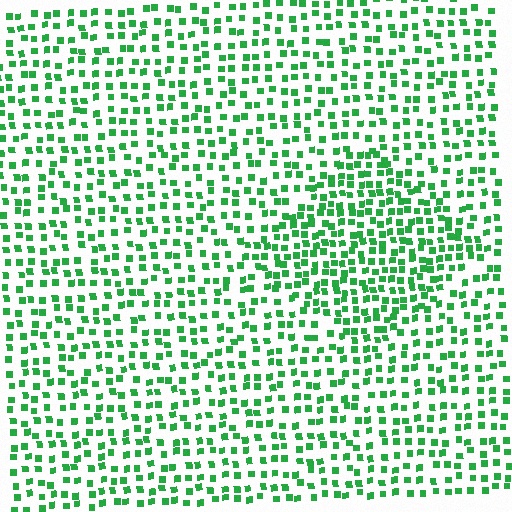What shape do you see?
I see a diamond.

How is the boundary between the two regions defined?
The boundary is defined by a change in element density (approximately 1.6x ratio). All elements are the same color, size, and shape.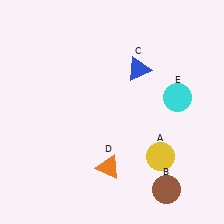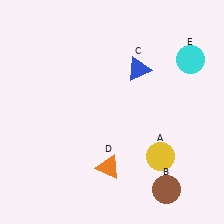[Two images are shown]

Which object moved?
The cyan circle (E) moved up.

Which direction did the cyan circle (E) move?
The cyan circle (E) moved up.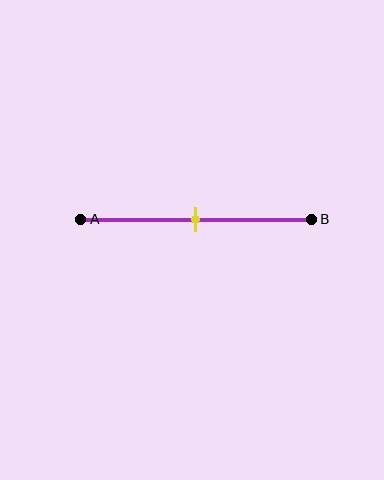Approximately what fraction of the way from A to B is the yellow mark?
The yellow mark is approximately 50% of the way from A to B.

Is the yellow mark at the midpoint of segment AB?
Yes, the mark is approximately at the midpoint.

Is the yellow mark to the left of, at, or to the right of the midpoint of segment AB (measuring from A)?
The yellow mark is approximately at the midpoint of segment AB.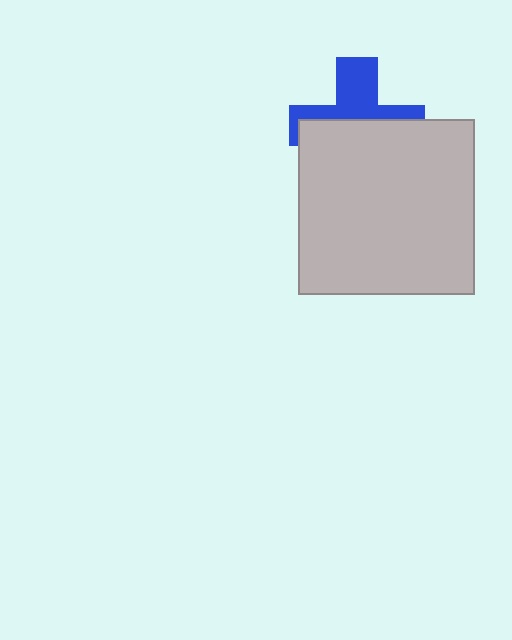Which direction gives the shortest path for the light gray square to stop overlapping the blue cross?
Moving down gives the shortest separation.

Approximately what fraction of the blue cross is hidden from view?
Roughly 56% of the blue cross is hidden behind the light gray square.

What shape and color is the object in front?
The object in front is a light gray square.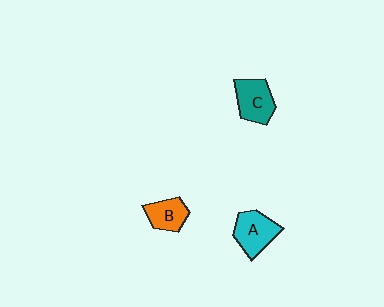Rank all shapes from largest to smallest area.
From largest to smallest: A (cyan), C (teal), B (orange).